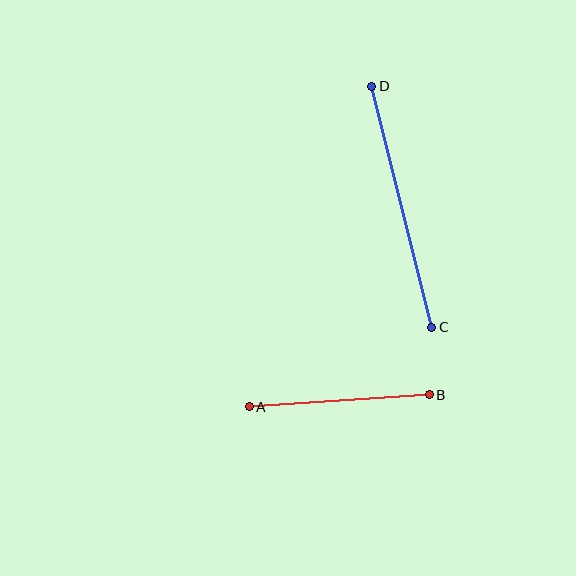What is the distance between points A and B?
The distance is approximately 180 pixels.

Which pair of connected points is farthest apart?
Points C and D are farthest apart.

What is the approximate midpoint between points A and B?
The midpoint is at approximately (339, 401) pixels.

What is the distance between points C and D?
The distance is approximately 249 pixels.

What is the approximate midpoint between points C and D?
The midpoint is at approximately (402, 207) pixels.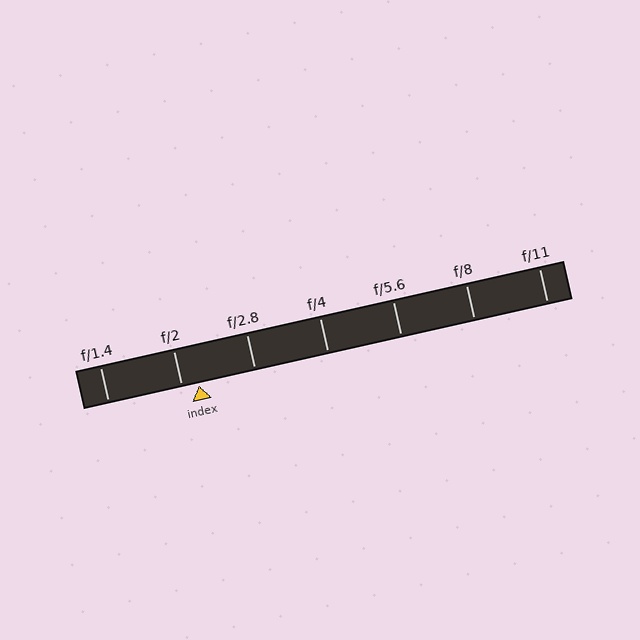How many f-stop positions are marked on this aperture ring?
There are 7 f-stop positions marked.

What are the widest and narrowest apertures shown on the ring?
The widest aperture shown is f/1.4 and the narrowest is f/11.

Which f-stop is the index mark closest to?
The index mark is closest to f/2.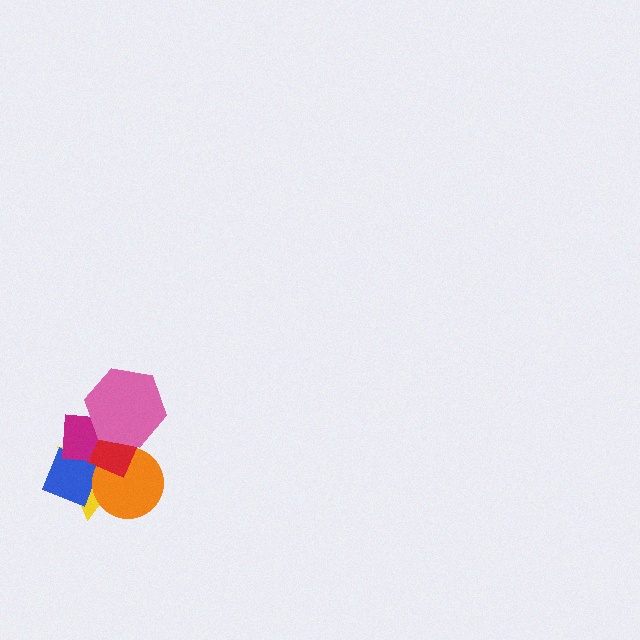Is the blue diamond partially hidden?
Yes, it is partially covered by another shape.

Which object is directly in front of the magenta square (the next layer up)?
The red diamond is directly in front of the magenta square.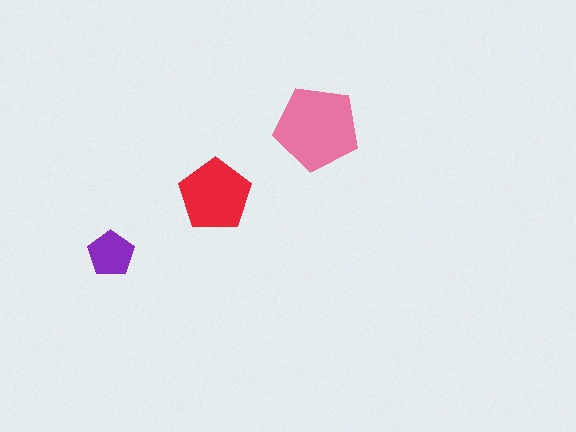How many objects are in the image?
There are 3 objects in the image.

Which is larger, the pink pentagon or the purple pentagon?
The pink one.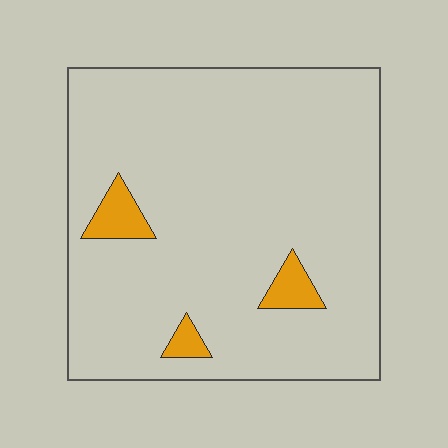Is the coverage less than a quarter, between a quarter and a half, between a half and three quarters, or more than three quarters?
Less than a quarter.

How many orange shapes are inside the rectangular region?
3.